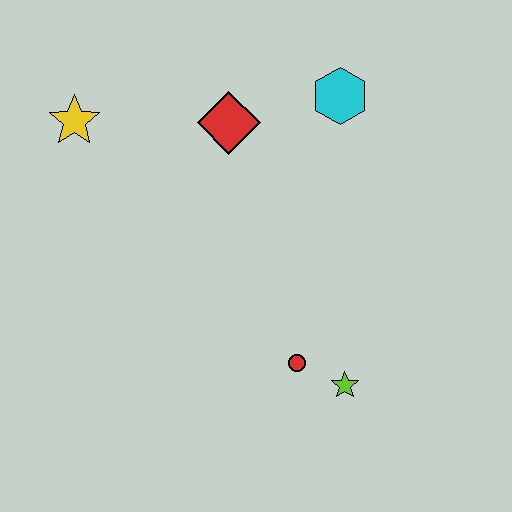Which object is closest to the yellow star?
The red diamond is closest to the yellow star.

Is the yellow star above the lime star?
Yes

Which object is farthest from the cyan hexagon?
The lime star is farthest from the cyan hexagon.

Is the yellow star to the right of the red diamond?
No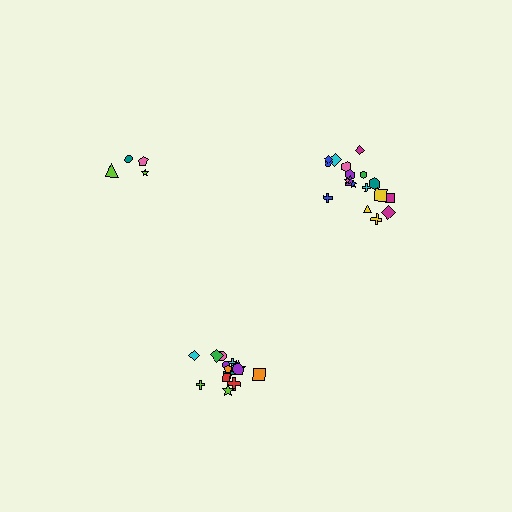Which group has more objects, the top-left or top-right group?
The top-right group.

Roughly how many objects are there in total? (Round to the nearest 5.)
Roughly 35 objects in total.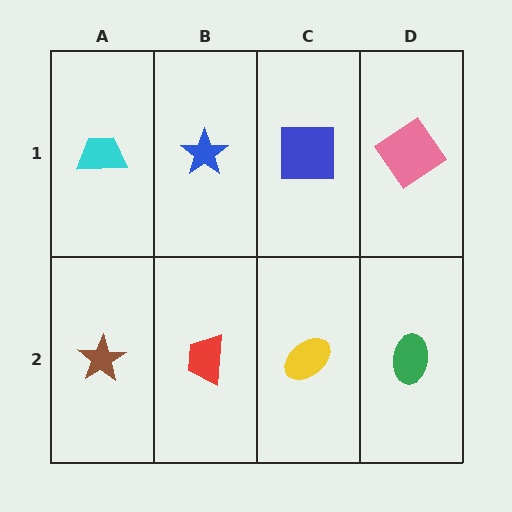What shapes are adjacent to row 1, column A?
A brown star (row 2, column A), a blue star (row 1, column B).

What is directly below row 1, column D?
A green ellipse.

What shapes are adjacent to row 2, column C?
A blue square (row 1, column C), a red trapezoid (row 2, column B), a green ellipse (row 2, column D).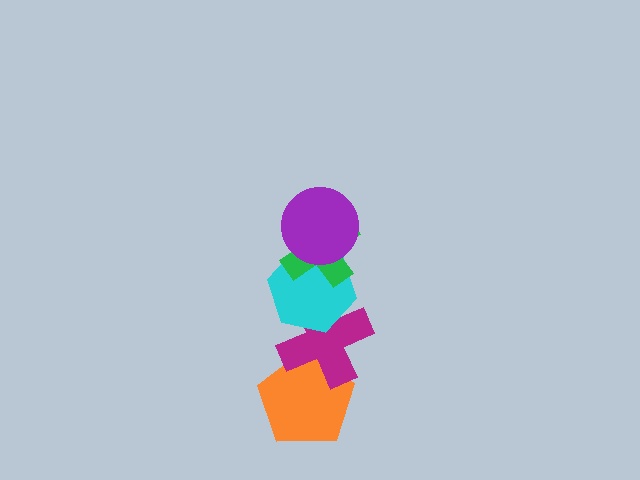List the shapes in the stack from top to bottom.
From top to bottom: the purple circle, the green cross, the cyan hexagon, the magenta cross, the orange pentagon.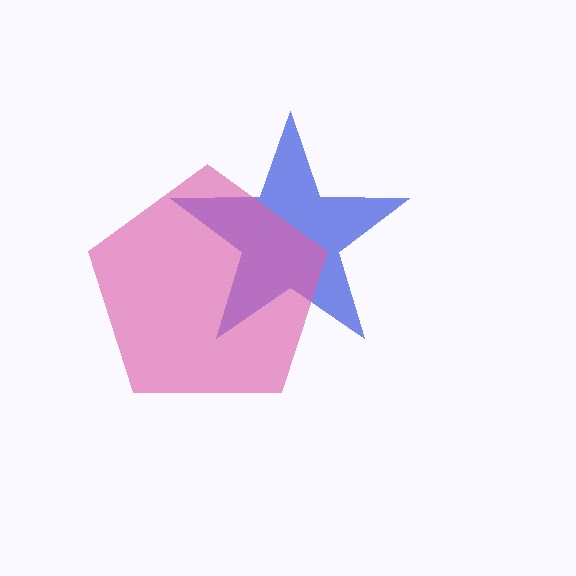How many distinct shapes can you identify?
There are 2 distinct shapes: a blue star, a pink pentagon.